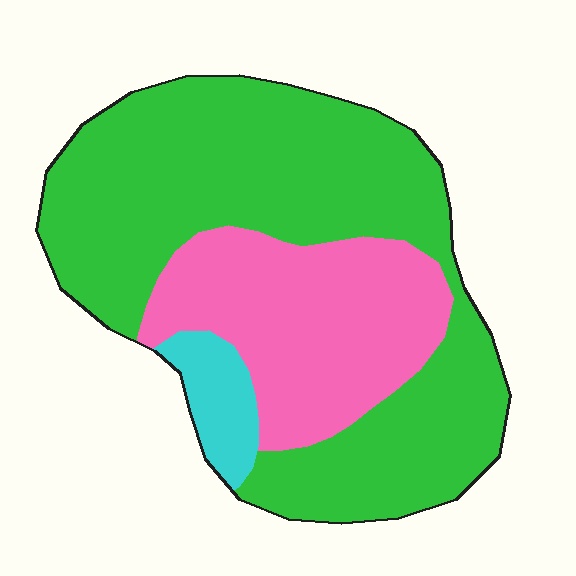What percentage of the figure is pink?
Pink covers 30% of the figure.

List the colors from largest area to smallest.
From largest to smallest: green, pink, cyan.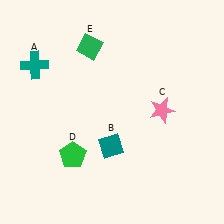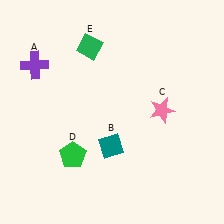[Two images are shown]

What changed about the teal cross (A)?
In Image 1, A is teal. In Image 2, it changed to purple.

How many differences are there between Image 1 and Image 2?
There is 1 difference between the two images.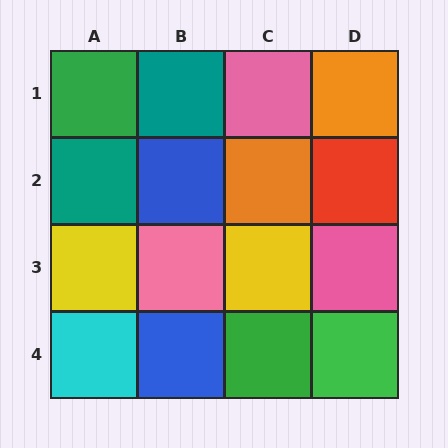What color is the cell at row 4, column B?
Blue.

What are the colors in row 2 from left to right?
Teal, blue, orange, red.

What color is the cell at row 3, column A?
Yellow.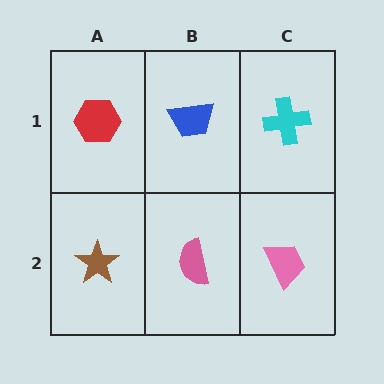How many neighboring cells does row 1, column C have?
2.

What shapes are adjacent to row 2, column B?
A blue trapezoid (row 1, column B), a brown star (row 2, column A), a pink trapezoid (row 2, column C).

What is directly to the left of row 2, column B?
A brown star.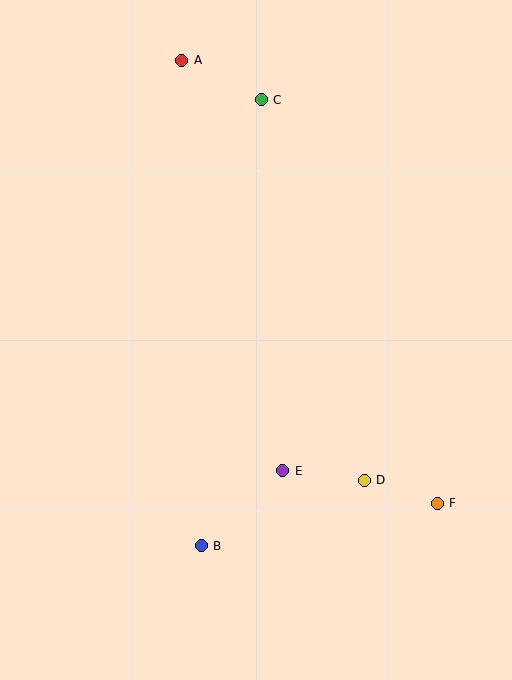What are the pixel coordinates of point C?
Point C is at (261, 100).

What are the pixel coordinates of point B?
Point B is at (201, 546).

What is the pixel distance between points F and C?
The distance between F and C is 440 pixels.